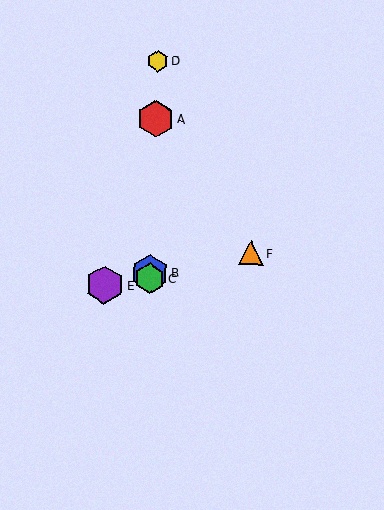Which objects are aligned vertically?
Objects A, B, C, D are aligned vertically.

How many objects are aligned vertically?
4 objects (A, B, C, D) are aligned vertically.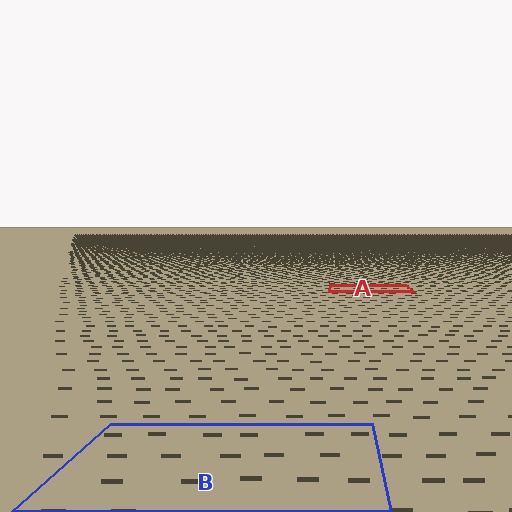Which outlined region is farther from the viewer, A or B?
Region A is farther from the viewer — the texture elements inside it appear smaller and more densely packed.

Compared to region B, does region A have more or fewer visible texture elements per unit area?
Region A has more texture elements per unit area — they are packed more densely because it is farther away.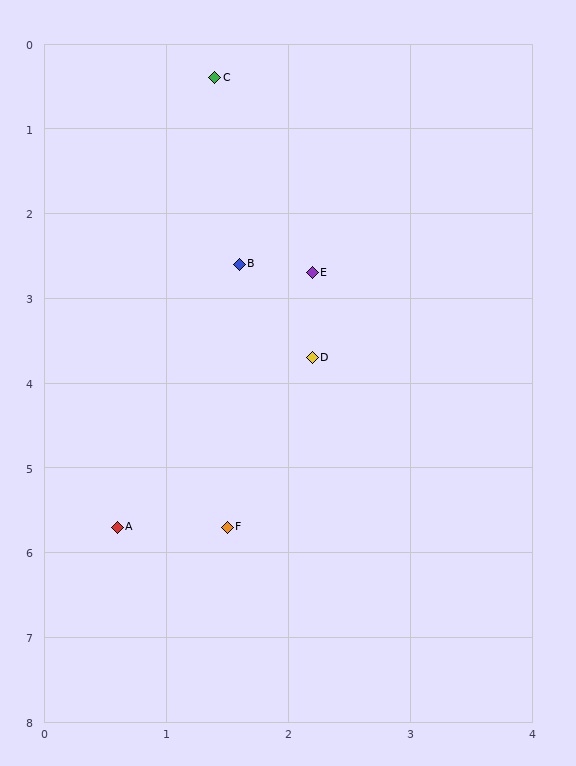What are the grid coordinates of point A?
Point A is at approximately (0.6, 5.7).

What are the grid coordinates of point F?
Point F is at approximately (1.5, 5.7).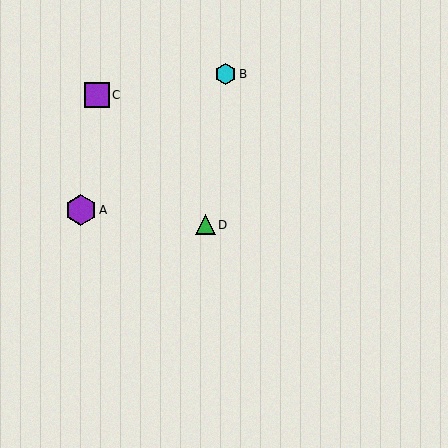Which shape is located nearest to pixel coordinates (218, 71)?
The cyan hexagon (labeled B) at (225, 74) is nearest to that location.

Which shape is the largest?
The purple hexagon (labeled A) is the largest.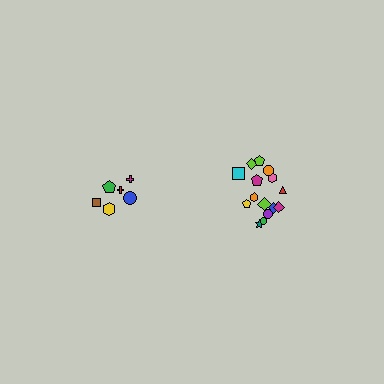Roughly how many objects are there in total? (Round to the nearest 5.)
Roughly 20 objects in total.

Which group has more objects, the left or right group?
The right group.